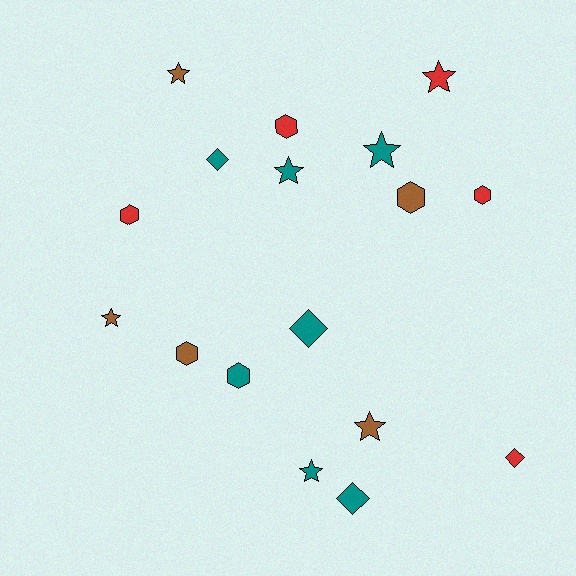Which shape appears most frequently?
Star, with 7 objects.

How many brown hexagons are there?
There are 2 brown hexagons.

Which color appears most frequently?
Teal, with 7 objects.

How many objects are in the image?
There are 17 objects.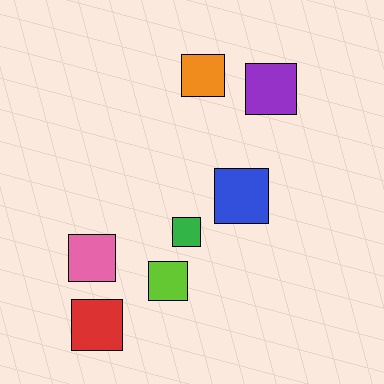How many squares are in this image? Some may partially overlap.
There are 7 squares.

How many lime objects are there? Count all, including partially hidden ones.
There is 1 lime object.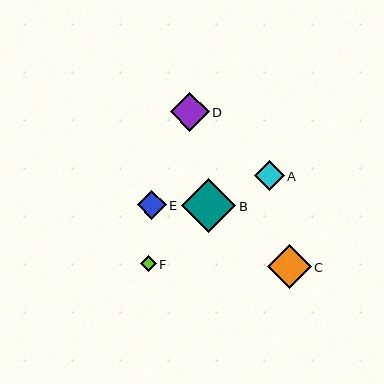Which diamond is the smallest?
Diamond F is the smallest with a size of approximately 16 pixels.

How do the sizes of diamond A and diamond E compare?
Diamond A and diamond E are approximately the same size.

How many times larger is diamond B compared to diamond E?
Diamond B is approximately 1.9 times the size of diamond E.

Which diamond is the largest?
Diamond B is the largest with a size of approximately 54 pixels.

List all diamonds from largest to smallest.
From largest to smallest: B, C, D, A, E, F.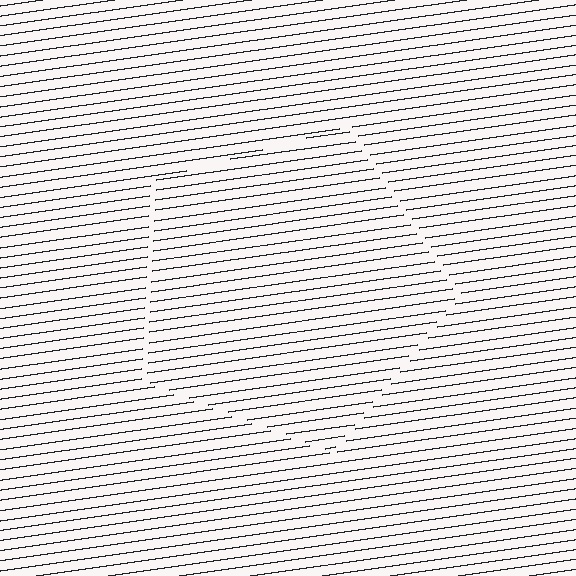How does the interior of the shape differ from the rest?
The interior of the shape contains the same grating, shifted by half a period — the contour is defined by the phase discontinuity where line-ends from the inner and outer gratings abut.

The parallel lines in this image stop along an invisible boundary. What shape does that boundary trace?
An illusory pentagon. The interior of the shape contains the same grating, shifted by half a period — the contour is defined by the phase discontinuity where line-ends from the inner and outer gratings abut.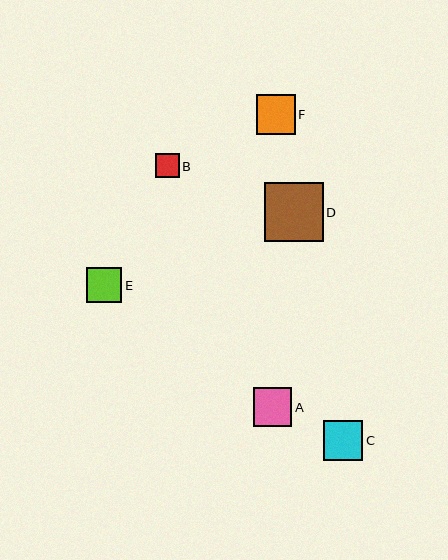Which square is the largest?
Square D is the largest with a size of approximately 59 pixels.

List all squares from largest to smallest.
From largest to smallest: D, C, F, A, E, B.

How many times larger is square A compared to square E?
Square A is approximately 1.1 times the size of square E.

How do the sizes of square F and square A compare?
Square F and square A are approximately the same size.